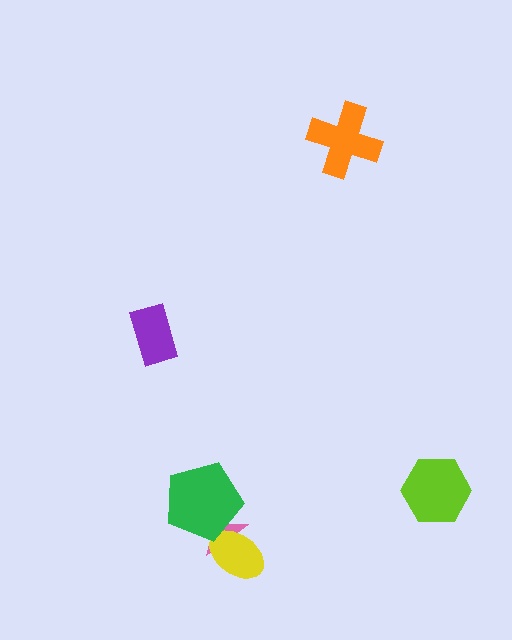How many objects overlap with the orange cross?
0 objects overlap with the orange cross.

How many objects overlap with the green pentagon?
2 objects overlap with the green pentagon.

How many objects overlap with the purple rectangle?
0 objects overlap with the purple rectangle.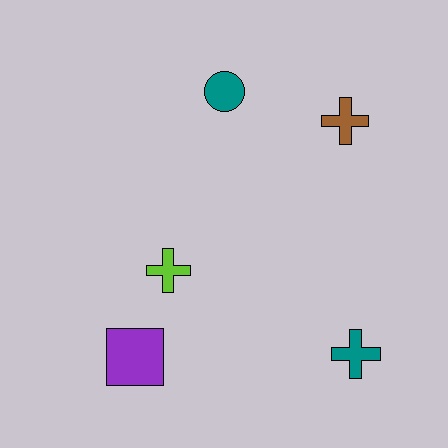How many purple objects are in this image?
There is 1 purple object.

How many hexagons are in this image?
There are no hexagons.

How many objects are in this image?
There are 5 objects.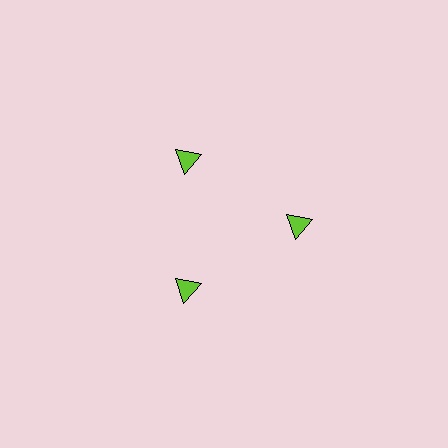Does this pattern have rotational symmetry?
Yes, this pattern has 3-fold rotational symmetry. It looks the same after rotating 120 degrees around the center.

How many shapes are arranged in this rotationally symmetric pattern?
There are 3 shapes, arranged in 3 groups of 1.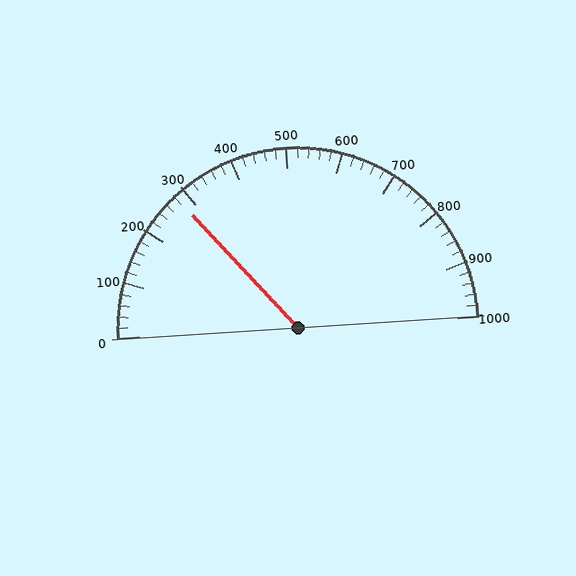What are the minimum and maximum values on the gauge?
The gauge ranges from 0 to 1000.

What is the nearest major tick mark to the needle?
The nearest major tick mark is 300.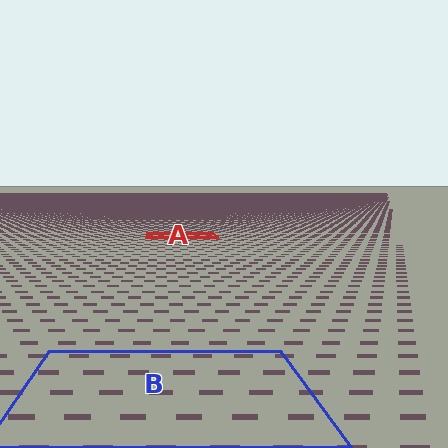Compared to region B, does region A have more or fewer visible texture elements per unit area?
Region A has more texture elements per unit area — they are packed more densely because it is farther away.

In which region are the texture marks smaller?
The texture marks are smaller in region A, because it is farther away.